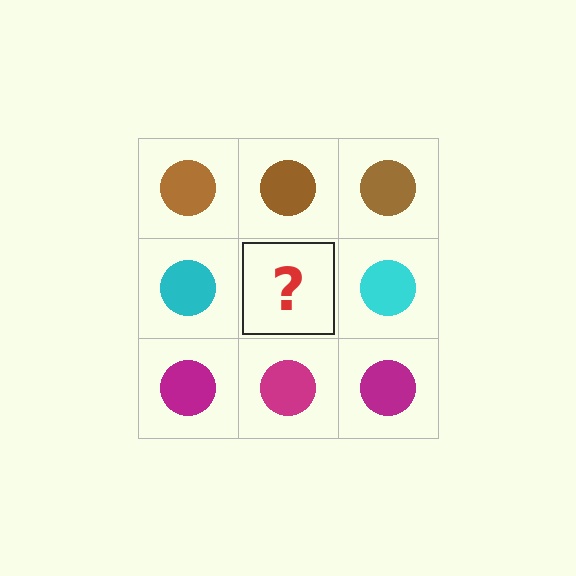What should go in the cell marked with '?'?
The missing cell should contain a cyan circle.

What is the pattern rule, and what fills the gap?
The rule is that each row has a consistent color. The gap should be filled with a cyan circle.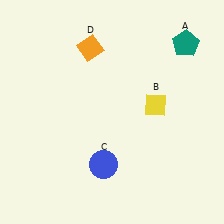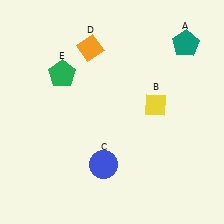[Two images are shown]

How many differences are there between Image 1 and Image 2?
There is 1 difference between the two images.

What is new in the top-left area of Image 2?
A green pentagon (E) was added in the top-left area of Image 2.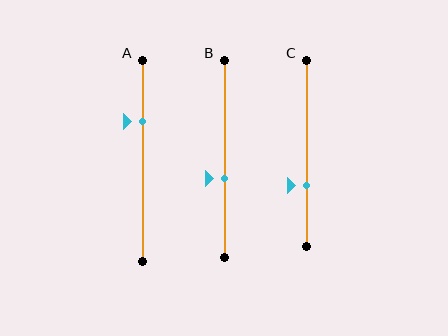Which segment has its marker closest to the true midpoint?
Segment B has its marker closest to the true midpoint.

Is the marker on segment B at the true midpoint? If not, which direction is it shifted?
No, the marker on segment B is shifted downward by about 10% of the segment length.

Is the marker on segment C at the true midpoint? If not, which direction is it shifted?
No, the marker on segment C is shifted downward by about 17% of the segment length.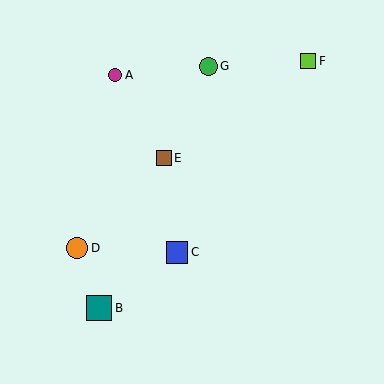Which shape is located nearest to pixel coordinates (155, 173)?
The brown square (labeled E) at (164, 158) is nearest to that location.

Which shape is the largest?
The teal square (labeled B) is the largest.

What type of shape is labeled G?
Shape G is a green circle.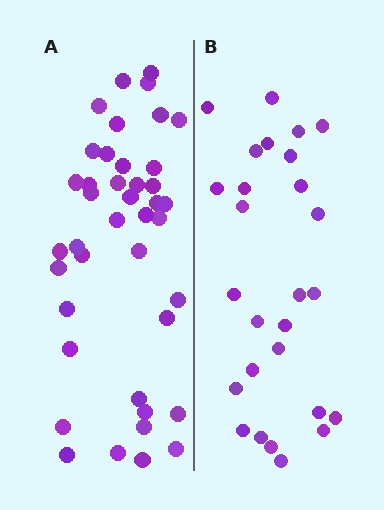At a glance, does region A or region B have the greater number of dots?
Region A (the left region) has more dots.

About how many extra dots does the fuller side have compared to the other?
Region A has approximately 15 more dots than region B.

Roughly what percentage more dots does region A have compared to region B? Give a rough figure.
About 50% more.